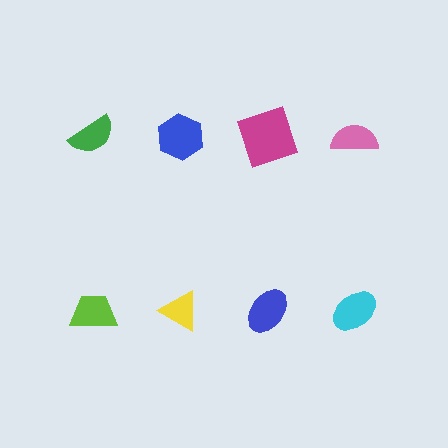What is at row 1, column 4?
A pink semicircle.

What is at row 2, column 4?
A cyan ellipse.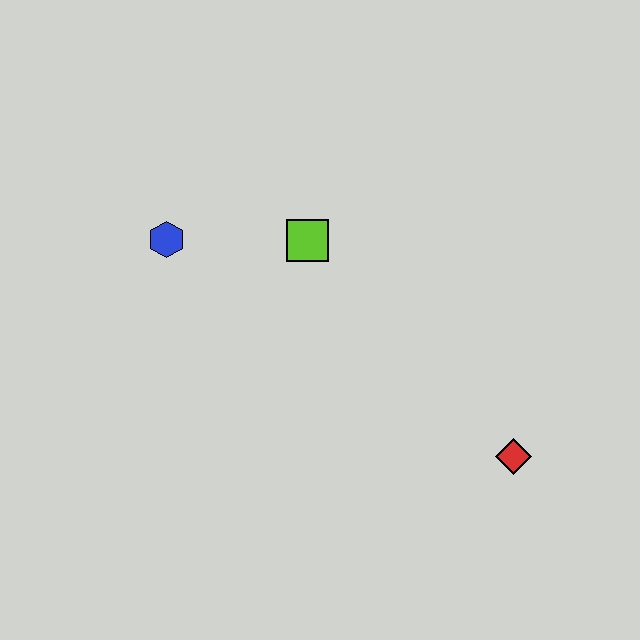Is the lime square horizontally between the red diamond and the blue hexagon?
Yes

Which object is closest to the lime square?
The blue hexagon is closest to the lime square.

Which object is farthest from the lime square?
The red diamond is farthest from the lime square.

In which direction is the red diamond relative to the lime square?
The red diamond is below the lime square.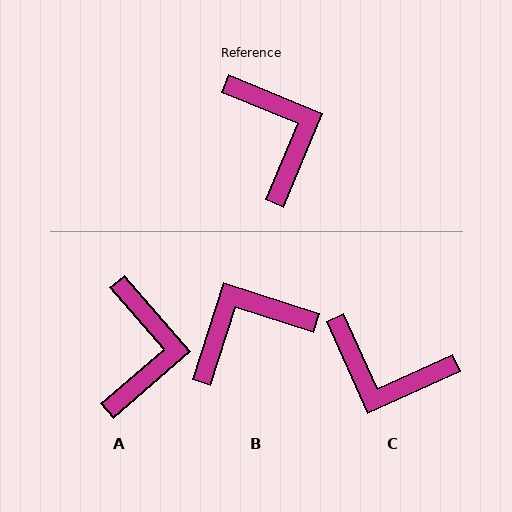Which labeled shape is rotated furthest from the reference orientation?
C, about 133 degrees away.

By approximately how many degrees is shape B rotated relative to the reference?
Approximately 95 degrees counter-clockwise.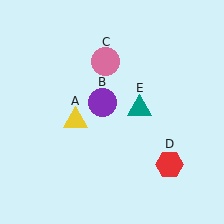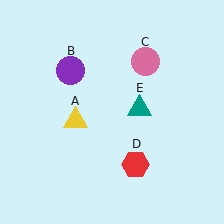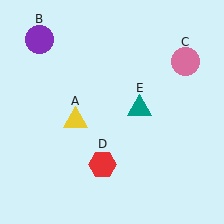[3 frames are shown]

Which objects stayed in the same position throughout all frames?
Yellow triangle (object A) and teal triangle (object E) remained stationary.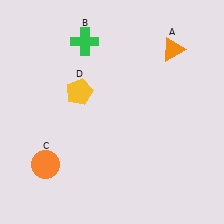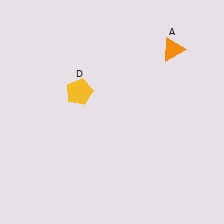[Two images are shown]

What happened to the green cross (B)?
The green cross (B) was removed in Image 2. It was in the top-left area of Image 1.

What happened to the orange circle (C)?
The orange circle (C) was removed in Image 2. It was in the bottom-left area of Image 1.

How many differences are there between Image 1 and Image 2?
There are 2 differences between the two images.